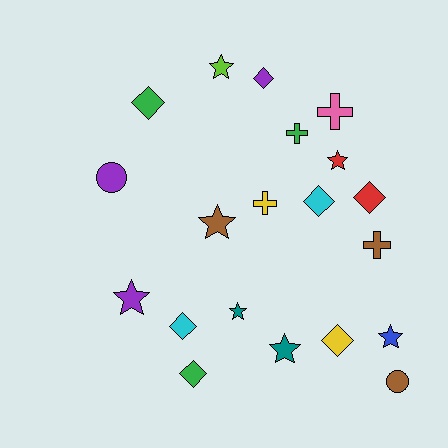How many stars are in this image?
There are 7 stars.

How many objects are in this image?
There are 20 objects.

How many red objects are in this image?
There are 2 red objects.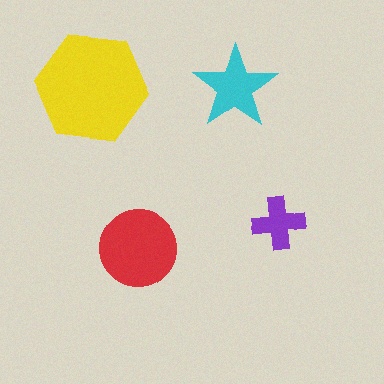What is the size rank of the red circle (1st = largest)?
2nd.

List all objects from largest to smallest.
The yellow hexagon, the red circle, the cyan star, the purple cross.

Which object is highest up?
The cyan star is topmost.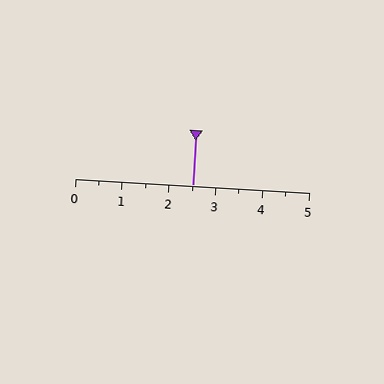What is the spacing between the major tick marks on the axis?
The major ticks are spaced 1 apart.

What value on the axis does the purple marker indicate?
The marker indicates approximately 2.5.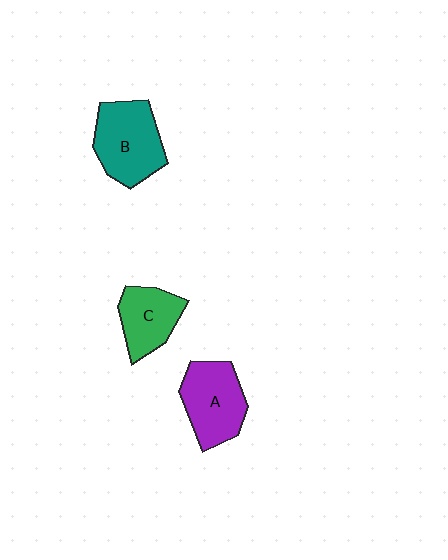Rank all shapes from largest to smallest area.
From largest to smallest: B (teal), A (purple), C (green).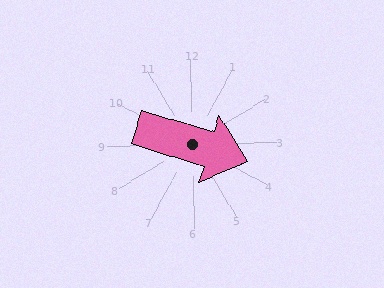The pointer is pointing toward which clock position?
Roughly 4 o'clock.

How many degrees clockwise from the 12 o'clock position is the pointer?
Approximately 108 degrees.